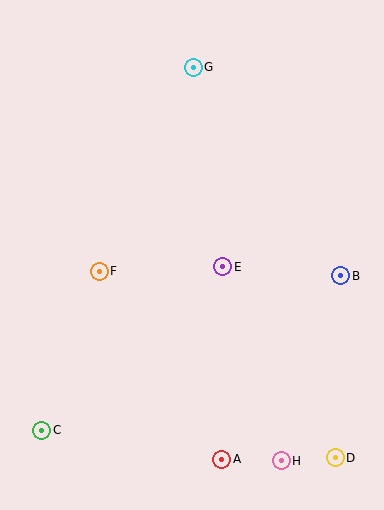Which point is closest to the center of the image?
Point E at (223, 267) is closest to the center.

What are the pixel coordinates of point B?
Point B is at (341, 276).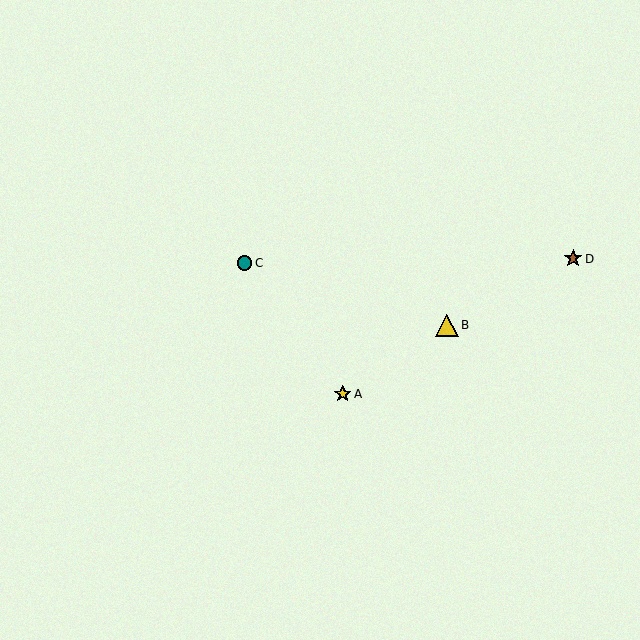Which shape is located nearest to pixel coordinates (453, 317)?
The yellow triangle (labeled B) at (447, 325) is nearest to that location.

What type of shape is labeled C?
Shape C is a teal circle.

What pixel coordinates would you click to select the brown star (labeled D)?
Click at (573, 259) to select the brown star D.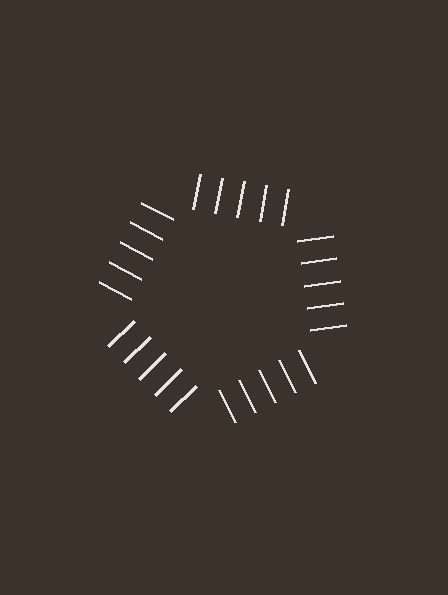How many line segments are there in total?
25 — 5 along each of the 5 edges.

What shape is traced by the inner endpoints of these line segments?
An illusory pentagon — the line segments terminate on its edges but no continuous stroke is drawn.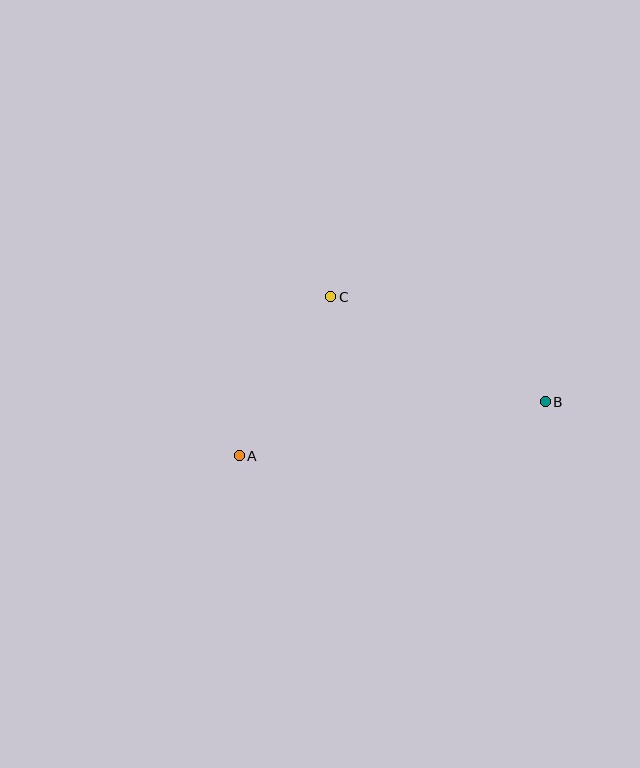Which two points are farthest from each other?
Points A and B are farthest from each other.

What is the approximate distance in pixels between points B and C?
The distance between B and C is approximately 239 pixels.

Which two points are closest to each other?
Points A and C are closest to each other.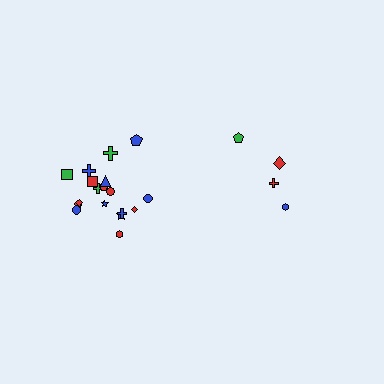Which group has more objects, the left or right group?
The left group.